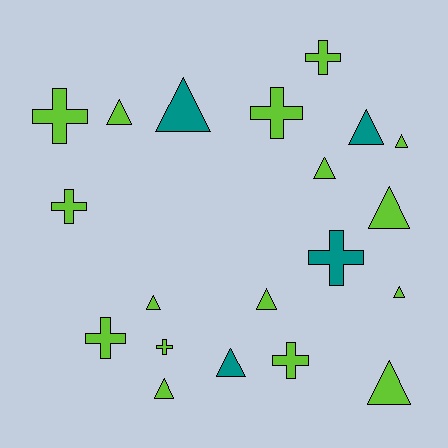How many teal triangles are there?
There are 3 teal triangles.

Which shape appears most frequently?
Triangle, with 12 objects.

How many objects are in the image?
There are 20 objects.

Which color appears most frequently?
Lime, with 16 objects.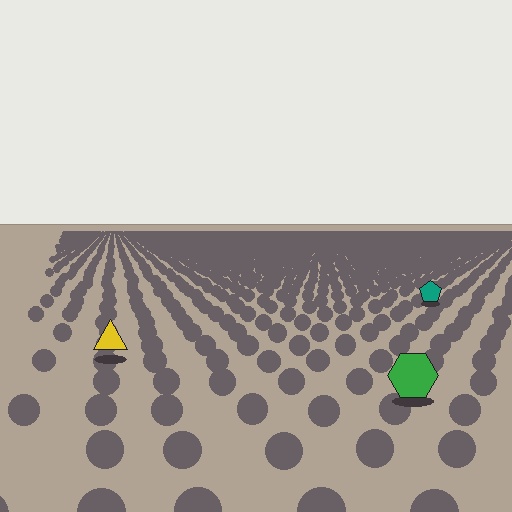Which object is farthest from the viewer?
The teal pentagon is farthest from the viewer. It appears smaller and the ground texture around it is denser.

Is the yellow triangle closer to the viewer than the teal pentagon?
Yes. The yellow triangle is closer — you can tell from the texture gradient: the ground texture is coarser near it.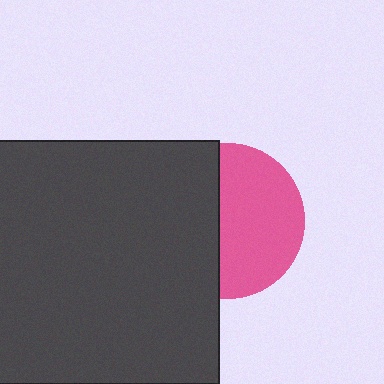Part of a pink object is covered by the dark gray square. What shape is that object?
It is a circle.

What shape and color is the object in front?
The object in front is a dark gray square.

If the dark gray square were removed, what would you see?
You would see the complete pink circle.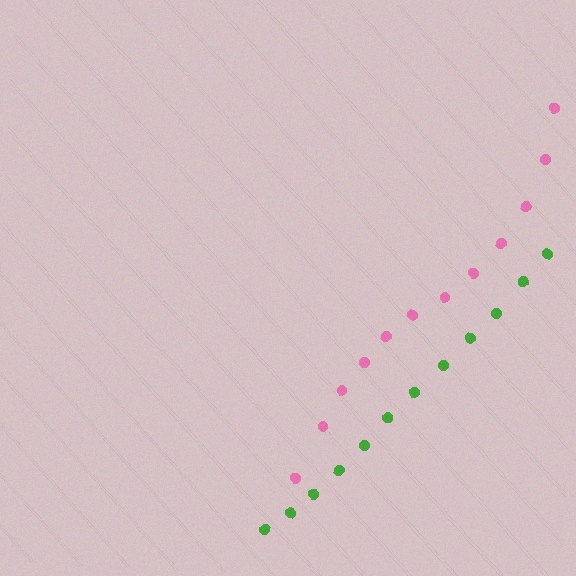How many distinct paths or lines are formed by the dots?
There are 2 distinct paths.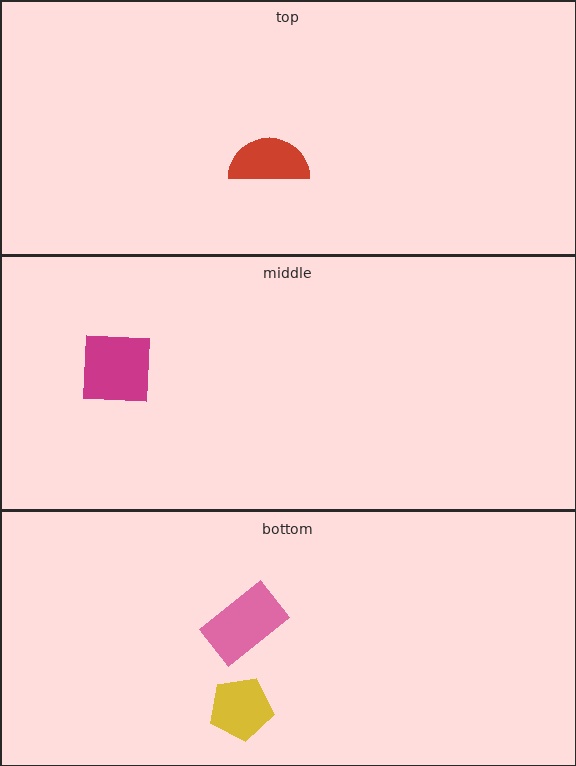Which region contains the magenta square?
The middle region.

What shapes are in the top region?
The red semicircle.